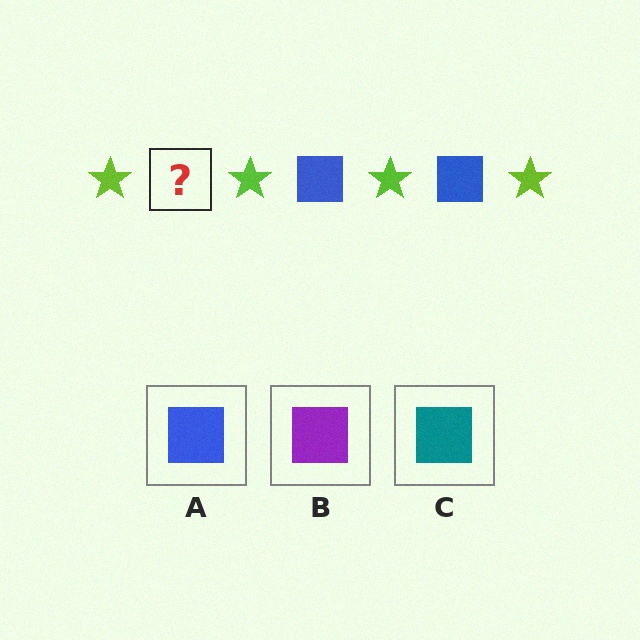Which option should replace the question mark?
Option A.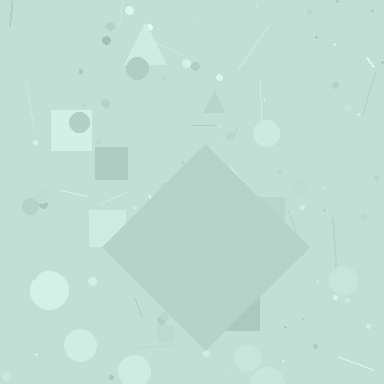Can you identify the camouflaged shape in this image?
The camouflaged shape is a diamond.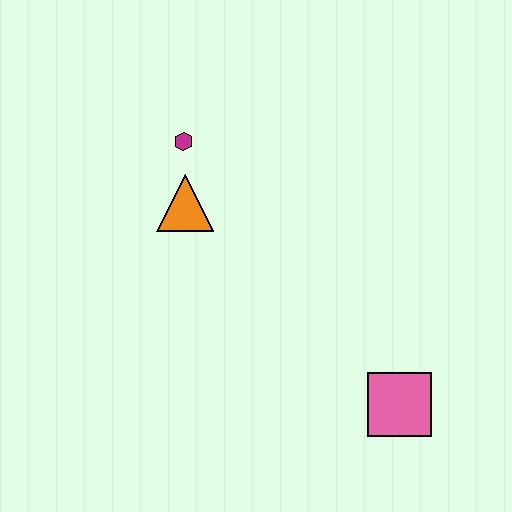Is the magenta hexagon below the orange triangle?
No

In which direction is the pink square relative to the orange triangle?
The pink square is to the right of the orange triangle.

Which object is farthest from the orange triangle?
The pink square is farthest from the orange triangle.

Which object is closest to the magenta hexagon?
The orange triangle is closest to the magenta hexagon.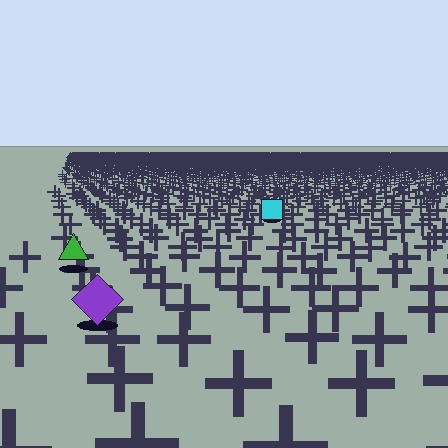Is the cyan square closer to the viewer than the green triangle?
No. The green triangle is closer — you can tell from the texture gradient: the ground texture is coarser near it.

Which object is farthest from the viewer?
The cyan square is farthest from the viewer. It appears smaller and the ground texture around it is denser.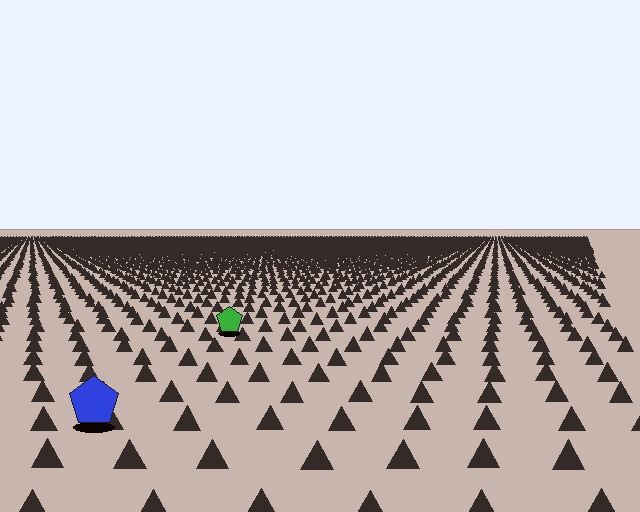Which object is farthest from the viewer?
The green pentagon is farthest from the viewer. It appears smaller and the ground texture around it is denser.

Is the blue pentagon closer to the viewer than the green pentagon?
Yes. The blue pentagon is closer — you can tell from the texture gradient: the ground texture is coarser near it.